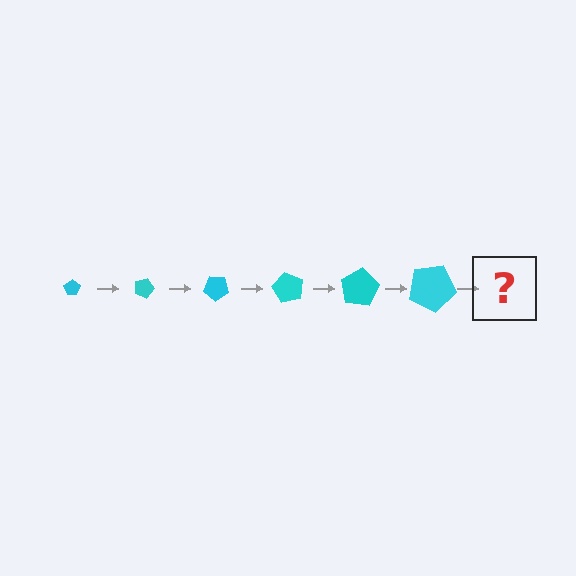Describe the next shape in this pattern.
It should be a pentagon, larger than the previous one and rotated 120 degrees from the start.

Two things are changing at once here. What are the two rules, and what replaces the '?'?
The two rules are that the pentagon grows larger each step and it rotates 20 degrees each step. The '?' should be a pentagon, larger than the previous one and rotated 120 degrees from the start.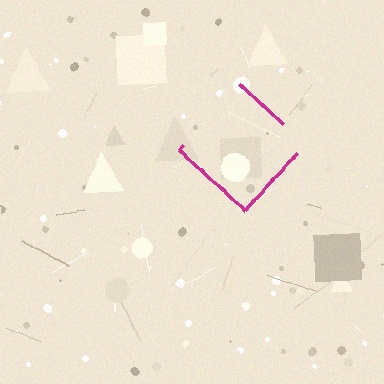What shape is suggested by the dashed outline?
The dashed outline suggests a diamond.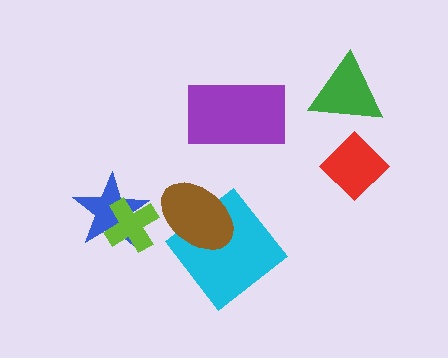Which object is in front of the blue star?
The lime cross is in front of the blue star.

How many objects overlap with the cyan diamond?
1 object overlaps with the cyan diamond.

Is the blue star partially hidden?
Yes, it is partially covered by another shape.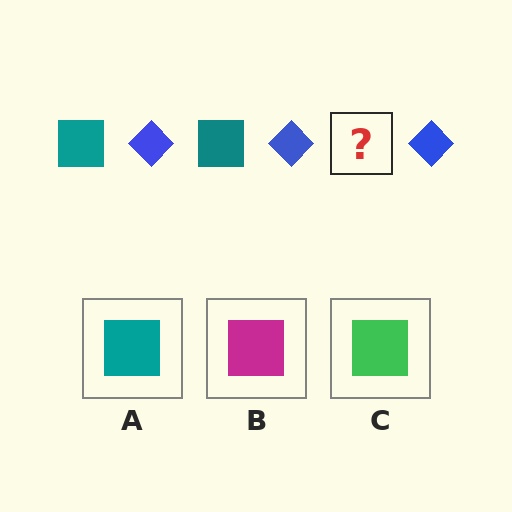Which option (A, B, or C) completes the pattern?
A.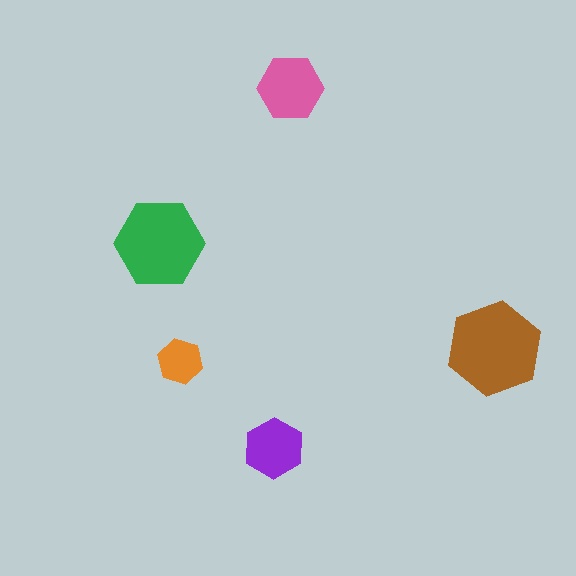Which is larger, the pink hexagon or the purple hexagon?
The pink one.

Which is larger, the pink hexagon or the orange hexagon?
The pink one.